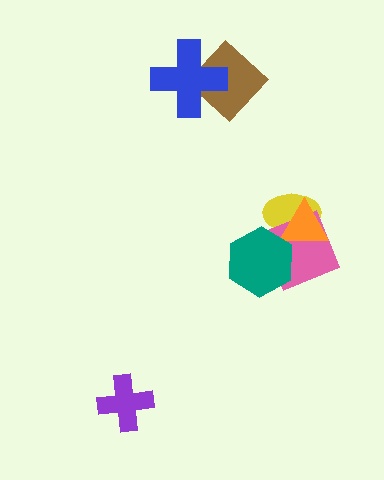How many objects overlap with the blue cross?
1 object overlaps with the blue cross.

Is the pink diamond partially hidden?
Yes, it is partially covered by another shape.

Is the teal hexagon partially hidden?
No, no other shape covers it.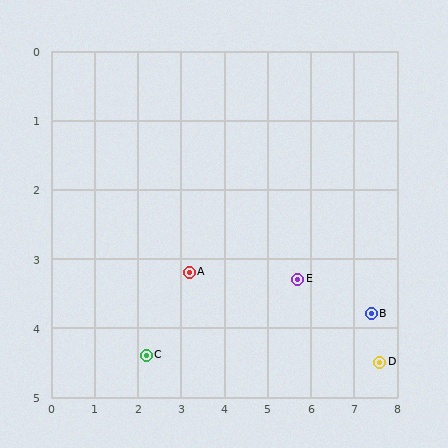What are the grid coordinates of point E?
Point E is at approximately (5.7, 3.3).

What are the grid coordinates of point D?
Point D is at approximately (7.6, 4.5).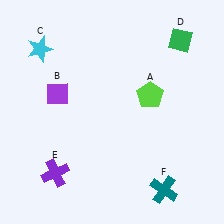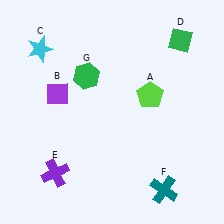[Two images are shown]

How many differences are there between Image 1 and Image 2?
There is 1 difference between the two images.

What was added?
A green hexagon (G) was added in Image 2.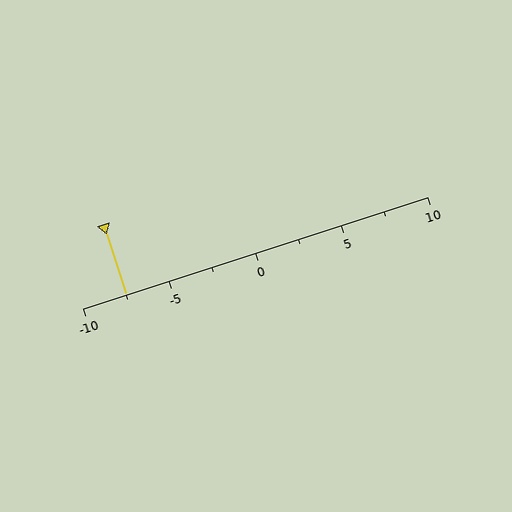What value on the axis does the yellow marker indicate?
The marker indicates approximately -7.5.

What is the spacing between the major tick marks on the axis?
The major ticks are spaced 5 apart.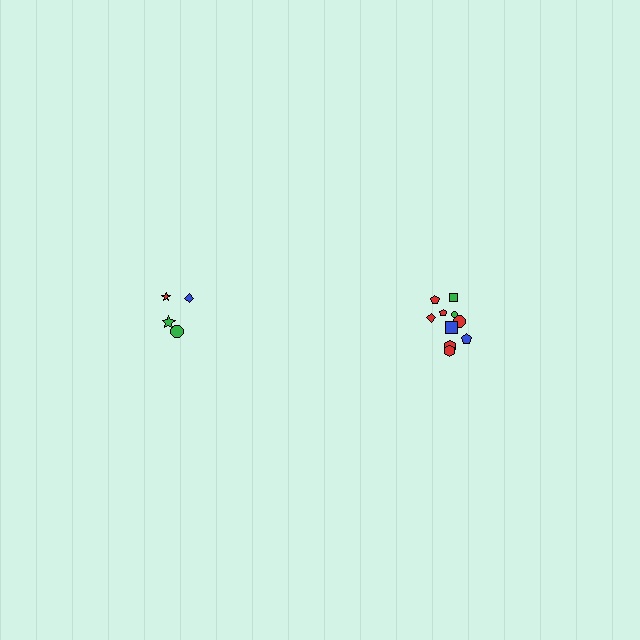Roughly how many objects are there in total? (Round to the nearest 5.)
Roughly 15 objects in total.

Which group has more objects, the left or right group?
The right group.